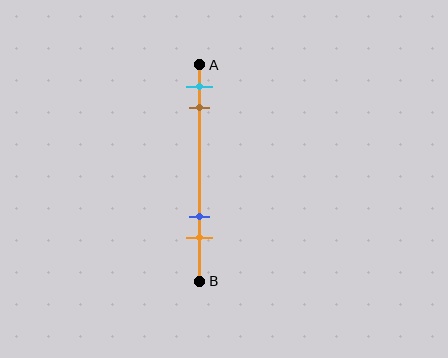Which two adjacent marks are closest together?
The cyan and brown marks are the closest adjacent pair.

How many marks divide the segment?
There are 4 marks dividing the segment.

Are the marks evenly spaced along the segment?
No, the marks are not evenly spaced.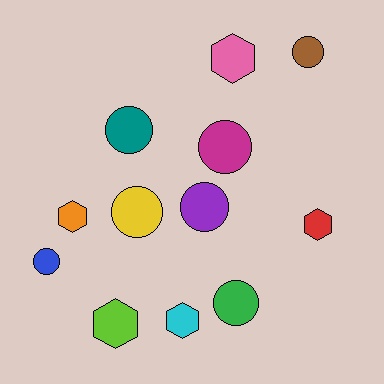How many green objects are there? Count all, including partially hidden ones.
There is 1 green object.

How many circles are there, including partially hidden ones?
There are 7 circles.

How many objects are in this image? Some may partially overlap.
There are 12 objects.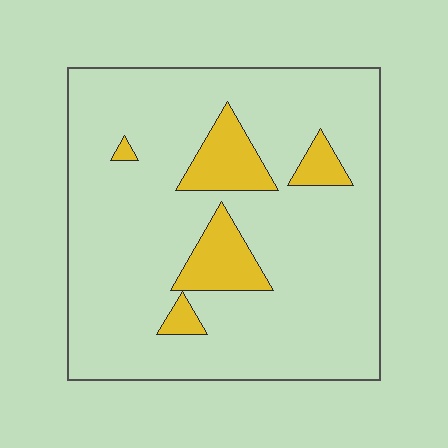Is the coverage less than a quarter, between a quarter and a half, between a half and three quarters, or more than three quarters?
Less than a quarter.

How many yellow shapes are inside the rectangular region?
5.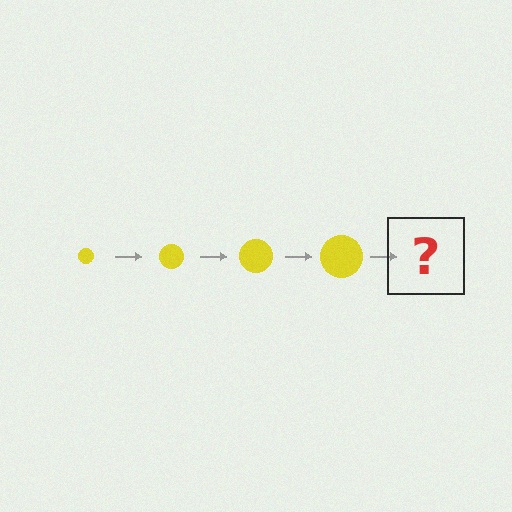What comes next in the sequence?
The next element should be a yellow circle, larger than the previous one.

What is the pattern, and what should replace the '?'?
The pattern is that the circle gets progressively larger each step. The '?' should be a yellow circle, larger than the previous one.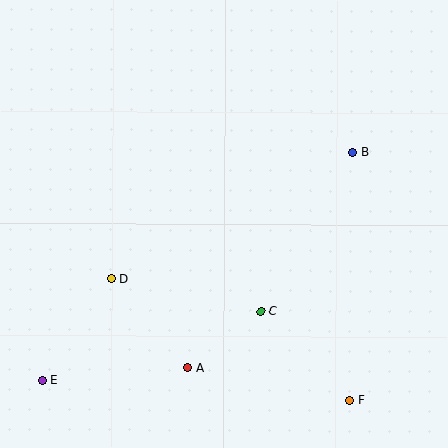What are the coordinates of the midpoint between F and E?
The midpoint between F and E is at (196, 390).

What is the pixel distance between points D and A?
The distance between D and A is 117 pixels.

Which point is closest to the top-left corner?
Point D is closest to the top-left corner.